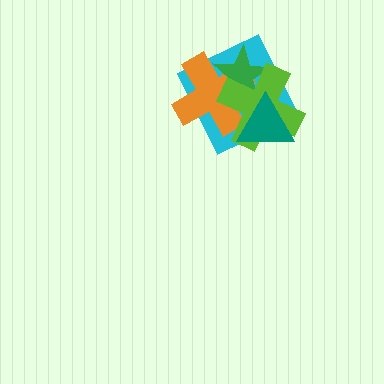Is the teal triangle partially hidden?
No, no other shape covers it.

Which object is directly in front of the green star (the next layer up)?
The lime cross is directly in front of the green star.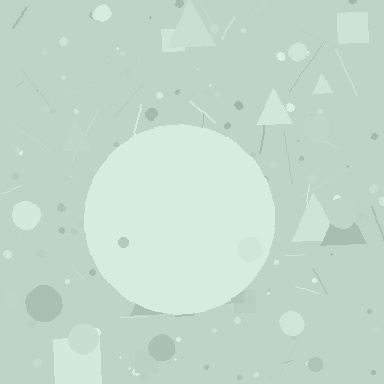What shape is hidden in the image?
A circle is hidden in the image.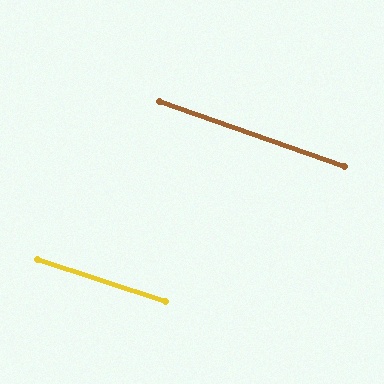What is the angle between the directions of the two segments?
Approximately 1 degree.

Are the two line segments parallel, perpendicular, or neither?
Parallel — their directions differ by only 1.4°.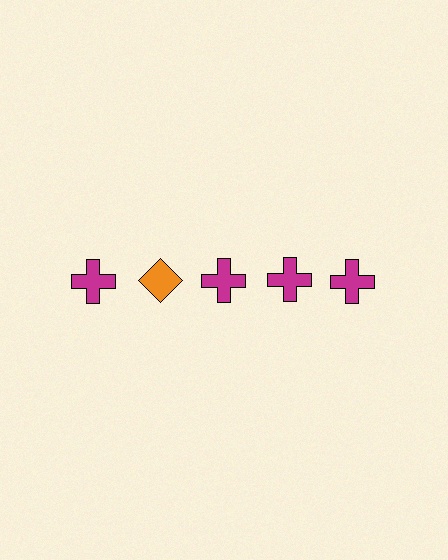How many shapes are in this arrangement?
There are 5 shapes arranged in a grid pattern.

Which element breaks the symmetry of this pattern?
The orange diamond in the top row, second from left column breaks the symmetry. All other shapes are magenta crosses.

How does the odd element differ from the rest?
It differs in both color (orange instead of magenta) and shape (diamond instead of cross).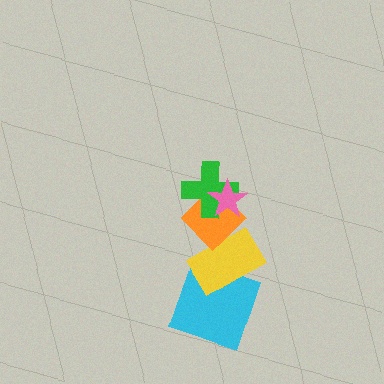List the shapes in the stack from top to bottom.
From top to bottom: the pink star, the green cross, the orange diamond, the yellow rectangle, the cyan square.